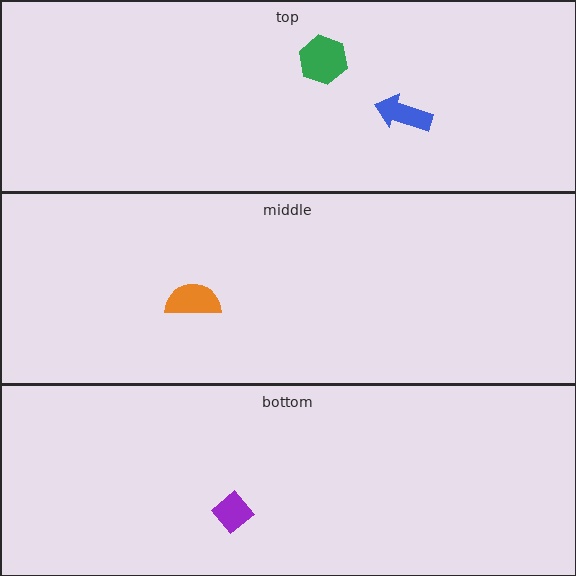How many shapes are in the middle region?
1.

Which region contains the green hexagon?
The top region.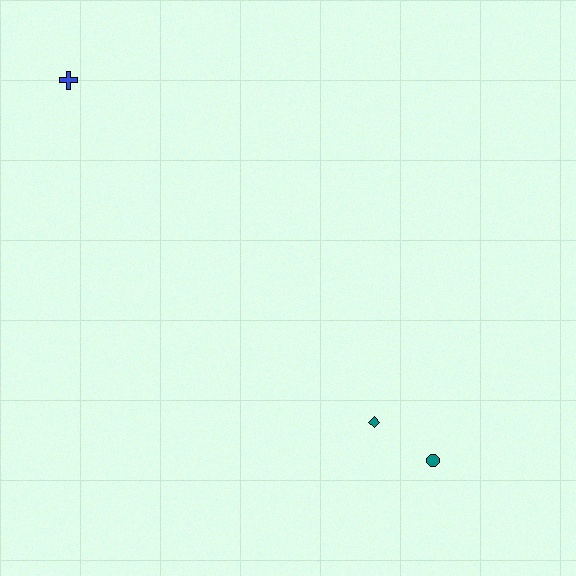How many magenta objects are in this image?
There are no magenta objects.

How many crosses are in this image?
There is 1 cross.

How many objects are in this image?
There are 3 objects.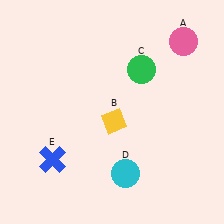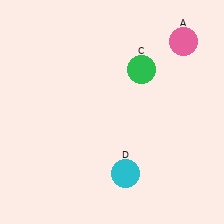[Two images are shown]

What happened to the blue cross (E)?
The blue cross (E) was removed in Image 2. It was in the bottom-left area of Image 1.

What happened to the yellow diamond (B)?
The yellow diamond (B) was removed in Image 2. It was in the bottom-right area of Image 1.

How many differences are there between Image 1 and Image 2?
There are 2 differences between the two images.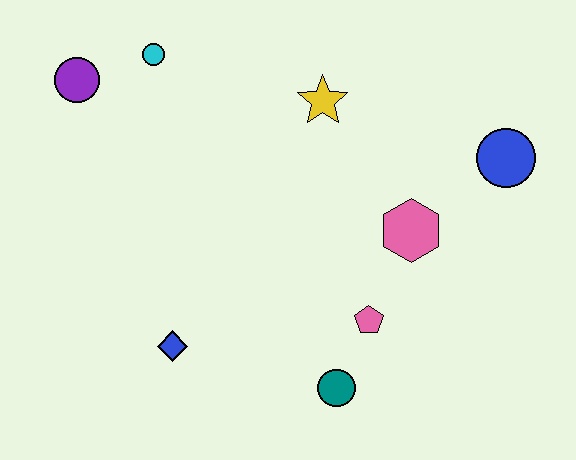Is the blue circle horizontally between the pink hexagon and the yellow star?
No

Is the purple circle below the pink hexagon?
No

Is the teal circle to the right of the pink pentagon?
No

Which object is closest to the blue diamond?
The teal circle is closest to the blue diamond.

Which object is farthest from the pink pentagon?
The purple circle is farthest from the pink pentagon.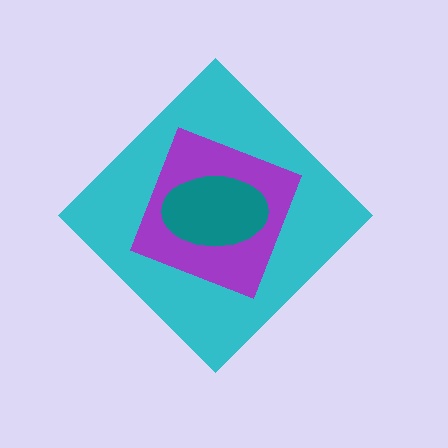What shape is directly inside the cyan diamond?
The purple square.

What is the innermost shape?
The teal ellipse.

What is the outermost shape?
The cyan diamond.